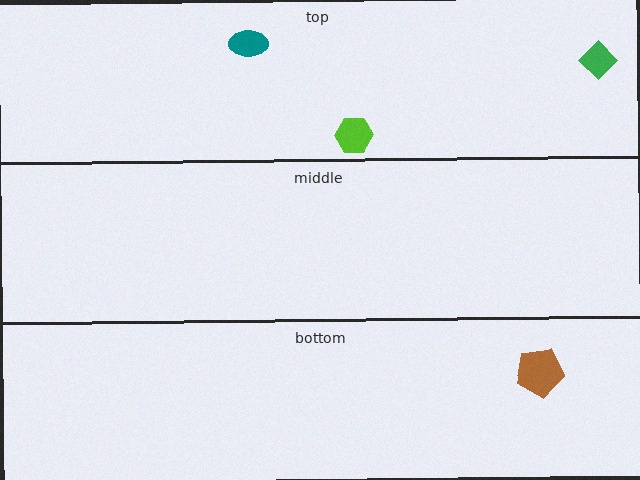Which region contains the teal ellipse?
The top region.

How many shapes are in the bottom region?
1.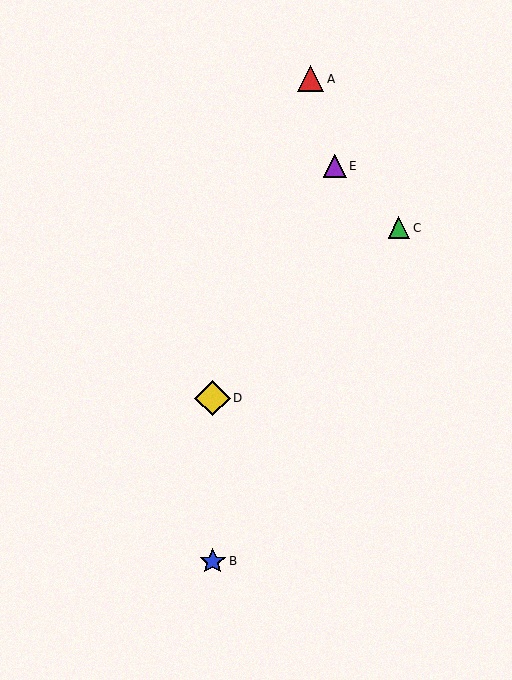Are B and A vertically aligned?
No, B is at x≈213 and A is at x≈310.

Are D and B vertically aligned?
Yes, both are at x≈213.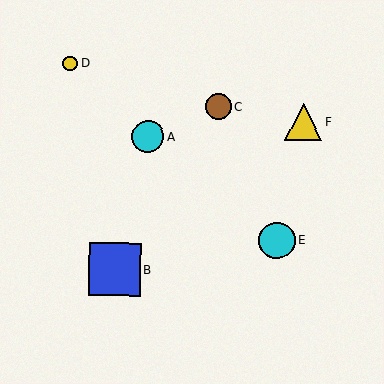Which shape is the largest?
The blue square (labeled B) is the largest.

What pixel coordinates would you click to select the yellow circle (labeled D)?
Click at (70, 64) to select the yellow circle D.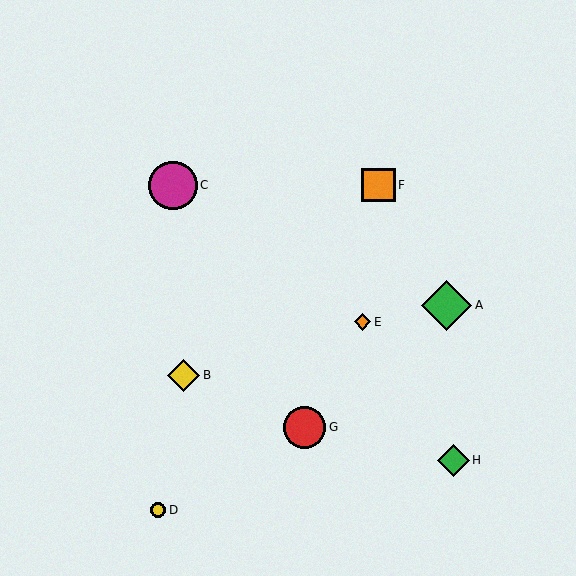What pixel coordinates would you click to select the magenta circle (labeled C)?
Click at (173, 185) to select the magenta circle C.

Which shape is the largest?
The green diamond (labeled A) is the largest.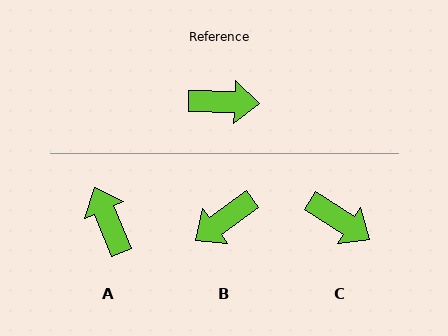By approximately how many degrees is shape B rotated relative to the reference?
Approximately 142 degrees clockwise.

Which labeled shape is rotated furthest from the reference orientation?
B, about 142 degrees away.